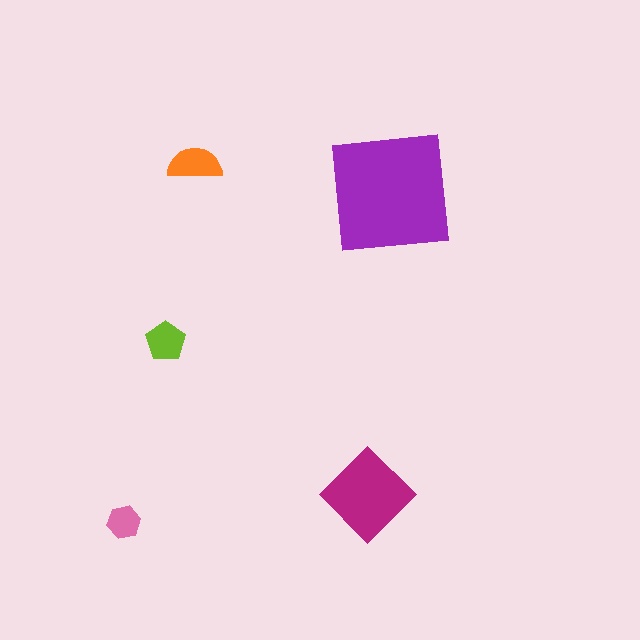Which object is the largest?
The purple square.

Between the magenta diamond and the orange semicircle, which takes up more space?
The magenta diamond.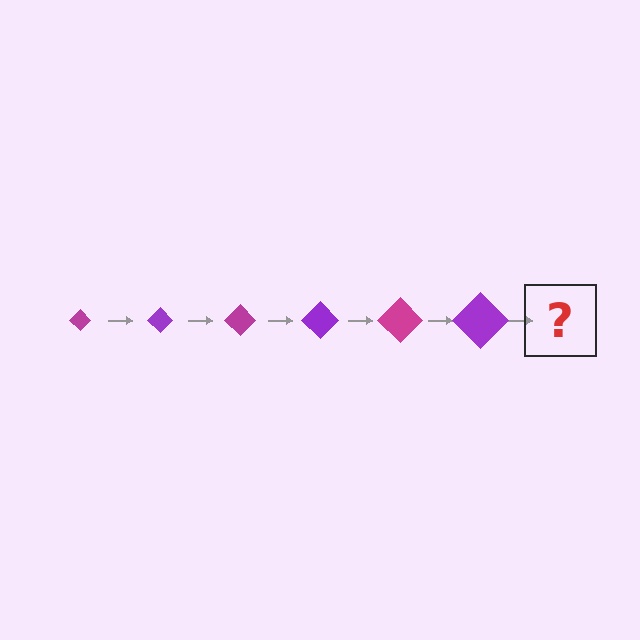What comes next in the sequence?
The next element should be a magenta diamond, larger than the previous one.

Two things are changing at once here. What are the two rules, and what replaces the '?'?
The two rules are that the diamond grows larger each step and the color cycles through magenta and purple. The '?' should be a magenta diamond, larger than the previous one.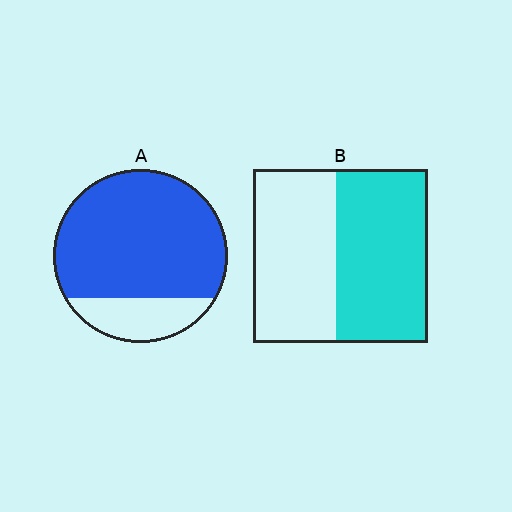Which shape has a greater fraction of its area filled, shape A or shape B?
Shape A.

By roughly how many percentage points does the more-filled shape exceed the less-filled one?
By roughly 25 percentage points (A over B).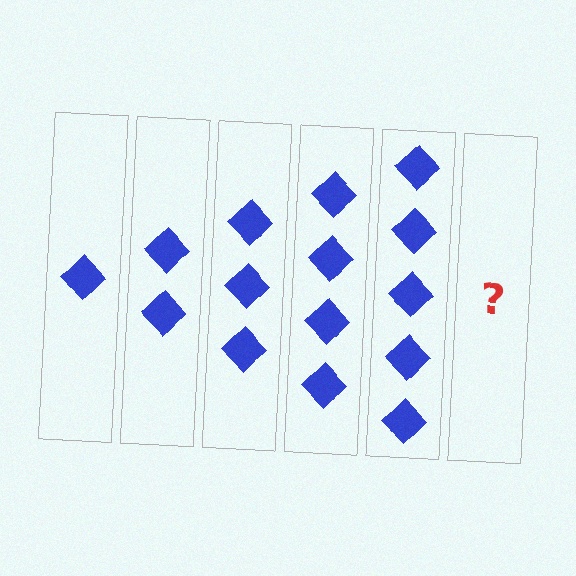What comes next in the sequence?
The next element should be 6 diamonds.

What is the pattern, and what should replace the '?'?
The pattern is that each step adds one more diamond. The '?' should be 6 diamonds.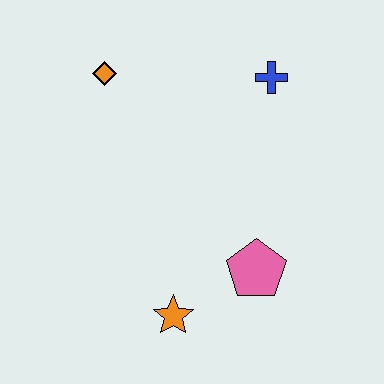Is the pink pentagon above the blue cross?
No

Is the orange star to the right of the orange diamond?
Yes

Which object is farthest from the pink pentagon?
The orange diamond is farthest from the pink pentagon.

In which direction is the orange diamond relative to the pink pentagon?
The orange diamond is above the pink pentagon.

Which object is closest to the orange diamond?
The blue cross is closest to the orange diamond.